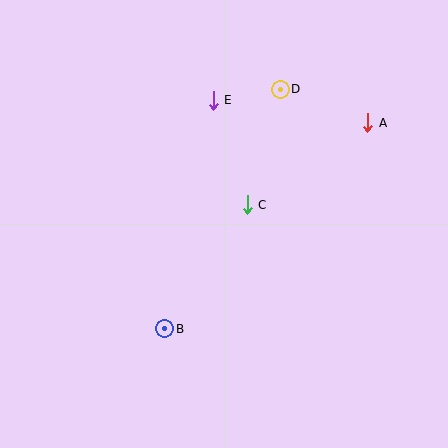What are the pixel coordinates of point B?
Point B is at (165, 329).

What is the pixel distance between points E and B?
The distance between E and B is 233 pixels.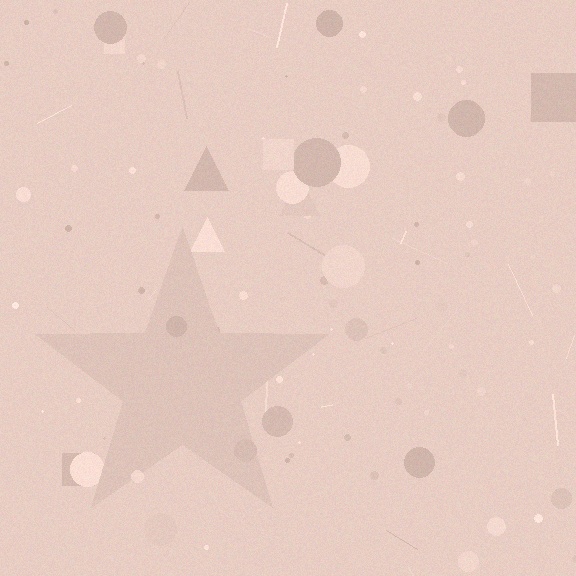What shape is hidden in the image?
A star is hidden in the image.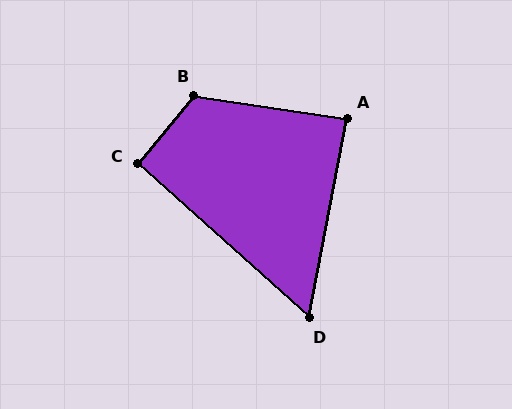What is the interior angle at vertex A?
Approximately 88 degrees (approximately right).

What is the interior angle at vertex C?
Approximately 92 degrees (approximately right).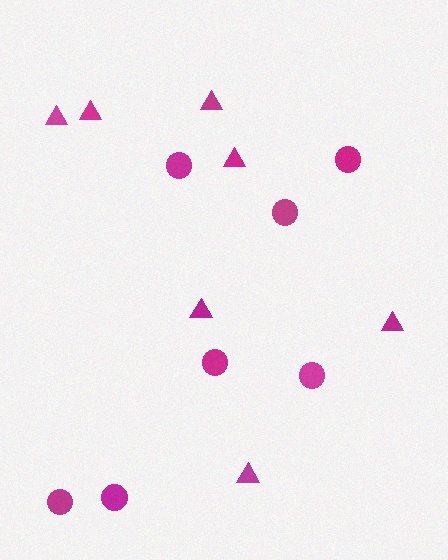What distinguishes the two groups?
There are 2 groups: one group of circles (7) and one group of triangles (7).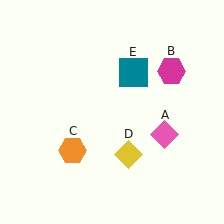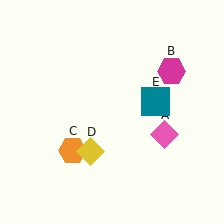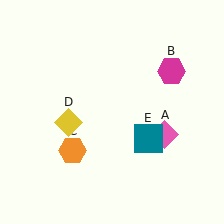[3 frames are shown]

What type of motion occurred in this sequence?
The yellow diamond (object D), teal square (object E) rotated clockwise around the center of the scene.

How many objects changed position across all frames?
2 objects changed position: yellow diamond (object D), teal square (object E).